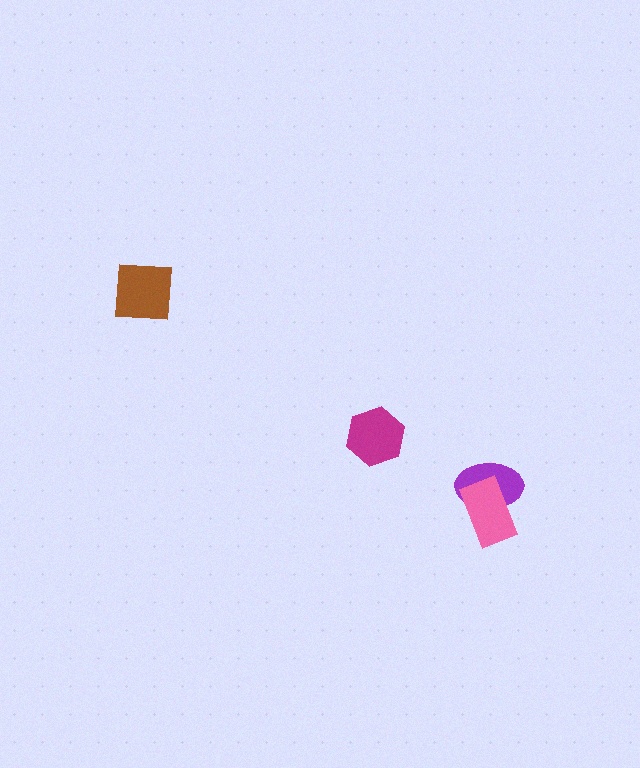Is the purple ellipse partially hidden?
Yes, it is partially covered by another shape.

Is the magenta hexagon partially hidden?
No, no other shape covers it.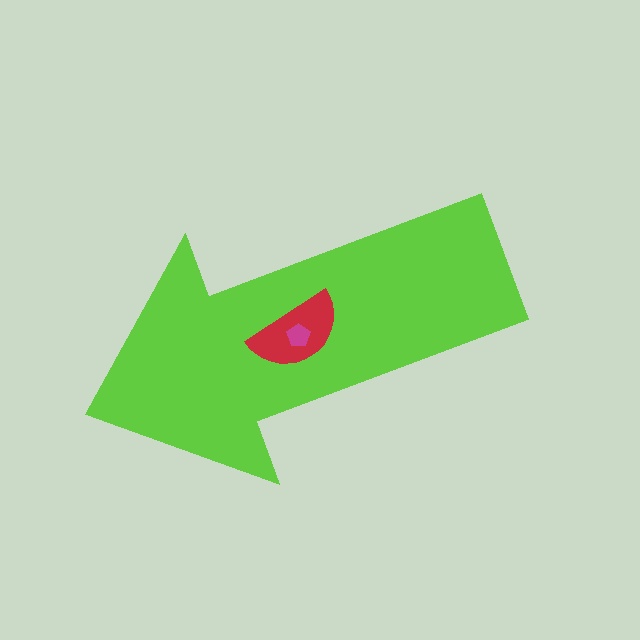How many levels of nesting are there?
3.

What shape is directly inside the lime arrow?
The red semicircle.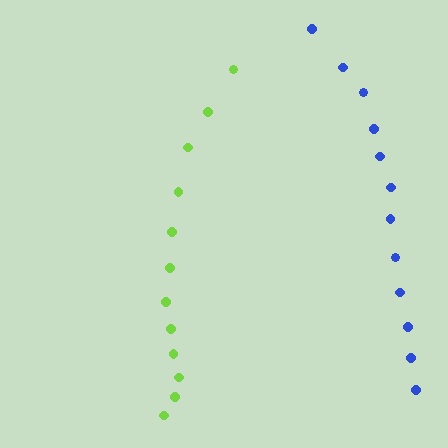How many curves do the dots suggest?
There are 2 distinct paths.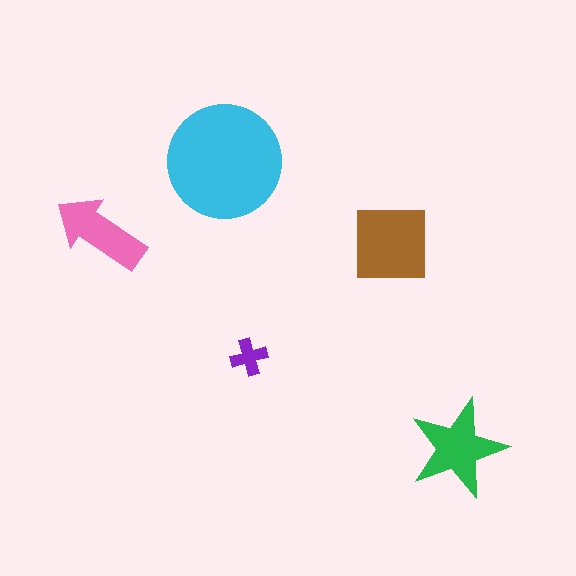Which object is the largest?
The cyan circle.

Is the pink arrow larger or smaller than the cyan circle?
Smaller.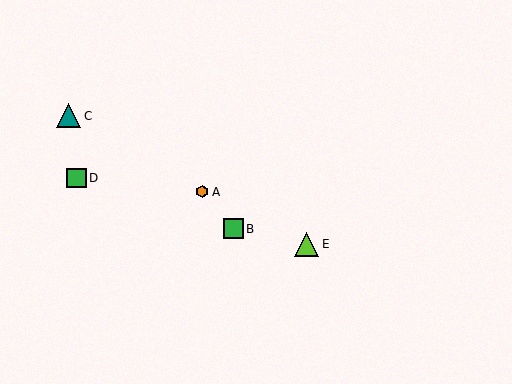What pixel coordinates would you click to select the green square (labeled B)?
Click at (233, 229) to select the green square B.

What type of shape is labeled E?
Shape E is a lime triangle.